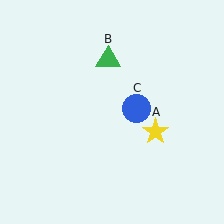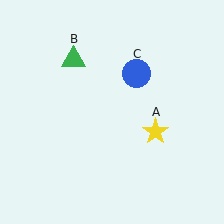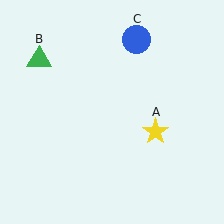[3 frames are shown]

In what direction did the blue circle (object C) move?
The blue circle (object C) moved up.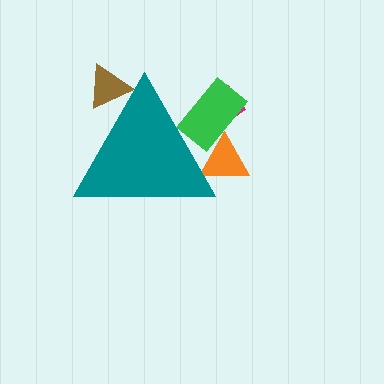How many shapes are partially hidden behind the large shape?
4 shapes are partially hidden.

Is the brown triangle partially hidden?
Yes, the brown triangle is partially hidden behind the teal triangle.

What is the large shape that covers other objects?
A teal triangle.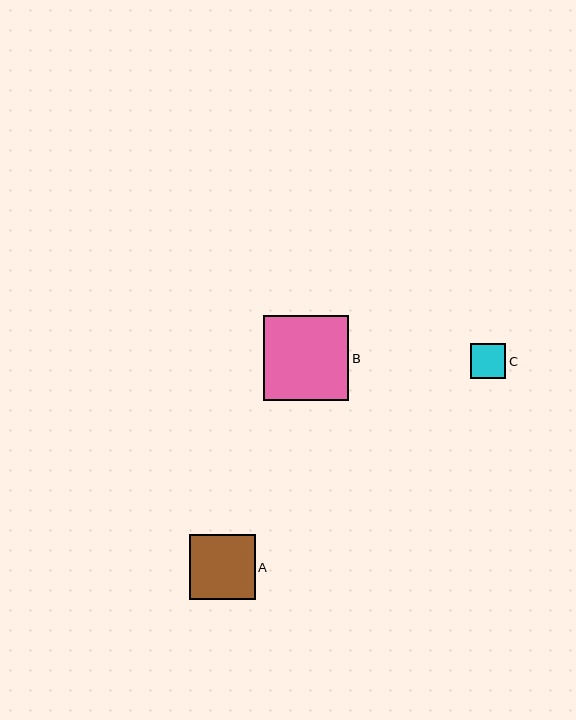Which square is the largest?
Square B is the largest with a size of approximately 85 pixels.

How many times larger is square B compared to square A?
Square B is approximately 1.3 times the size of square A.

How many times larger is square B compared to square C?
Square B is approximately 2.4 times the size of square C.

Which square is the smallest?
Square C is the smallest with a size of approximately 35 pixels.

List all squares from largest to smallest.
From largest to smallest: B, A, C.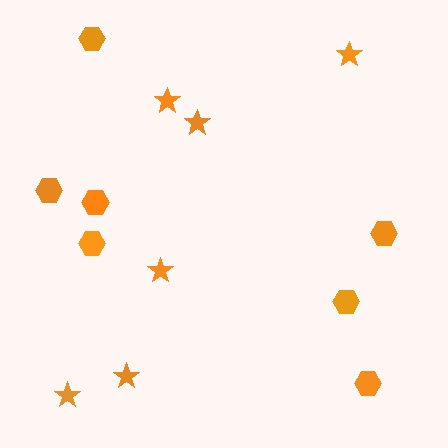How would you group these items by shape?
There are 2 groups: one group of stars (6) and one group of hexagons (7).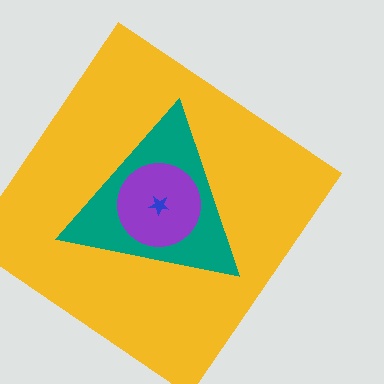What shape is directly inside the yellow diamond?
The teal triangle.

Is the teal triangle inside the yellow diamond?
Yes.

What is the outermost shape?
The yellow diamond.